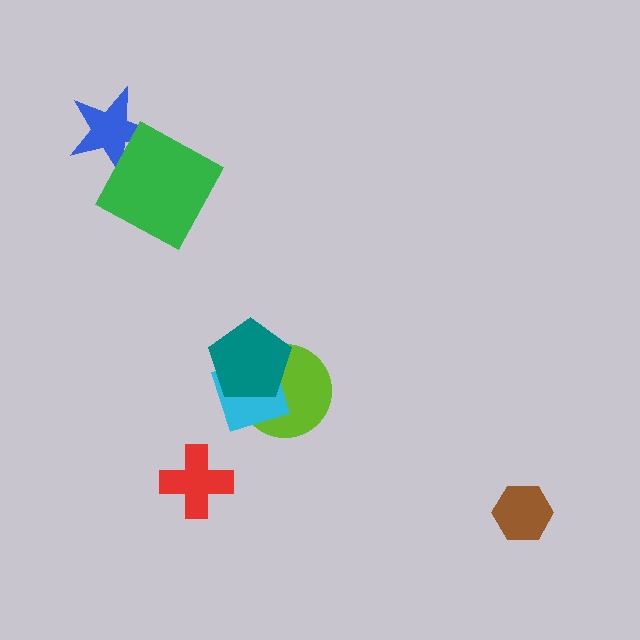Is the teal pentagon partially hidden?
No, no other shape covers it.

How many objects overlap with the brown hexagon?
0 objects overlap with the brown hexagon.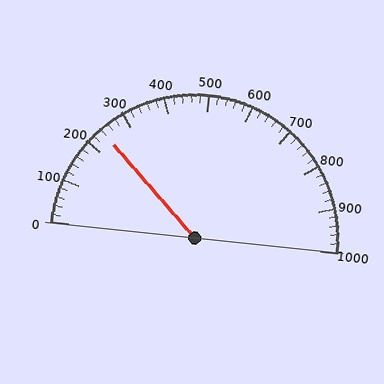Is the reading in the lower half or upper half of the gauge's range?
The reading is in the lower half of the range (0 to 1000).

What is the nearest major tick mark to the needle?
The nearest major tick mark is 200.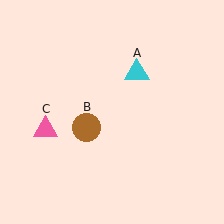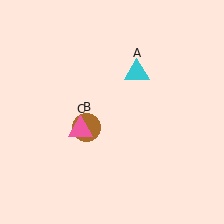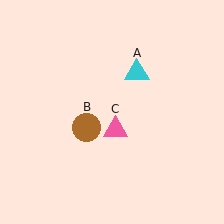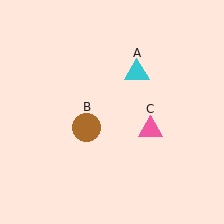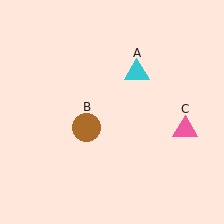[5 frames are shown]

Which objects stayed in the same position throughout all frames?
Cyan triangle (object A) and brown circle (object B) remained stationary.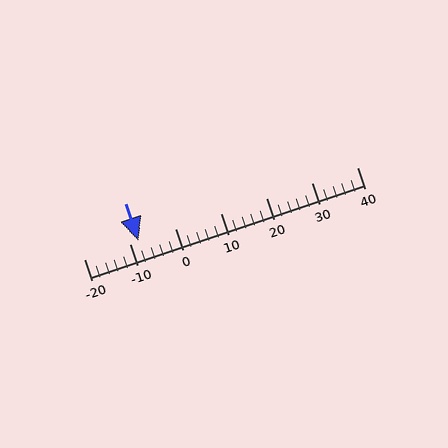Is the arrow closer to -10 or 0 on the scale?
The arrow is closer to -10.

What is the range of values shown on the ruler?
The ruler shows values from -20 to 40.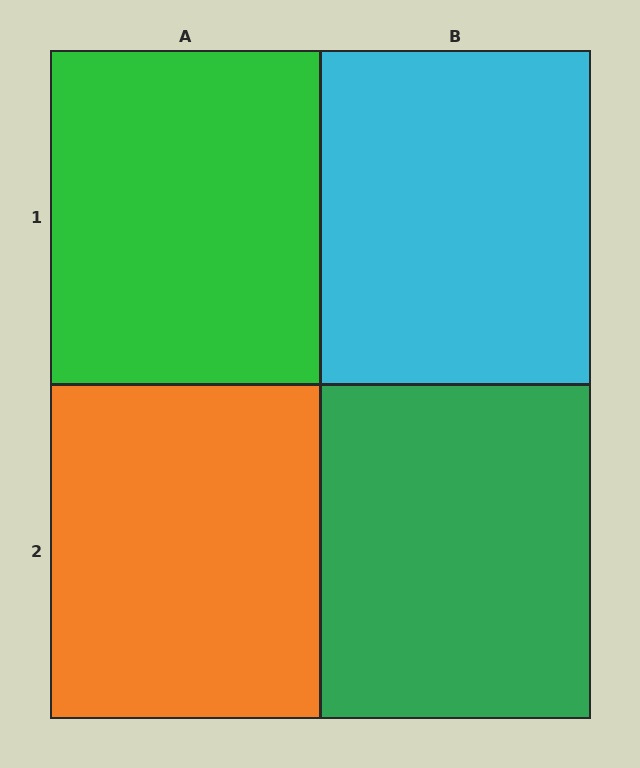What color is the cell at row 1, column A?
Green.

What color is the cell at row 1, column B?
Cyan.